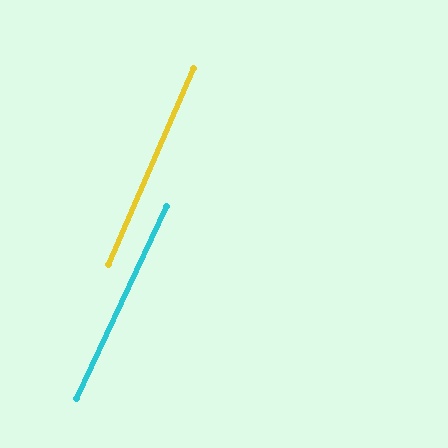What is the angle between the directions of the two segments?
Approximately 2 degrees.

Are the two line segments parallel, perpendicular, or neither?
Parallel — their directions differ by only 1.5°.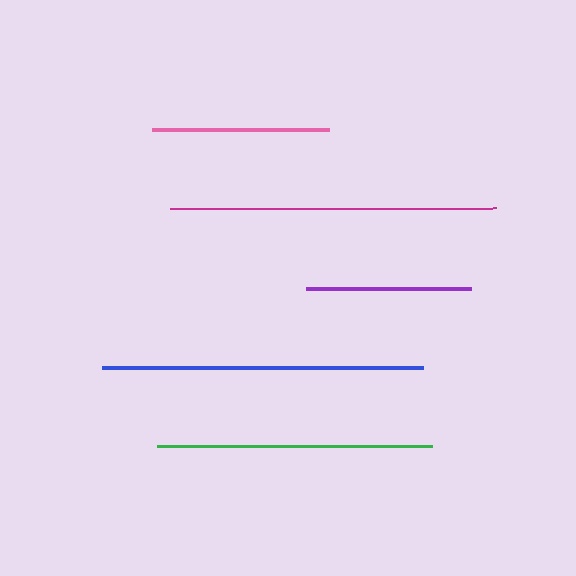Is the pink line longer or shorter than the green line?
The green line is longer than the pink line.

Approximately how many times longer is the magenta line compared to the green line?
The magenta line is approximately 1.2 times the length of the green line.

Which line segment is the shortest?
The purple line is the shortest at approximately 165 pixels.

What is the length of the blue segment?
The blue segment is approximately 321 pixels long.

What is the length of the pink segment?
The pink segment is approximately 177 pixels long.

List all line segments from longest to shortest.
From longest to shortest: magenta, blue, green, pink, purple.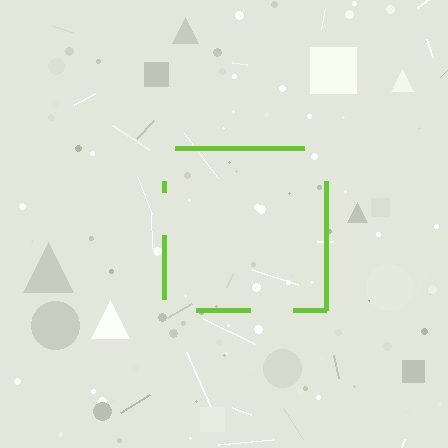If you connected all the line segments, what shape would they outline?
They would outline a square.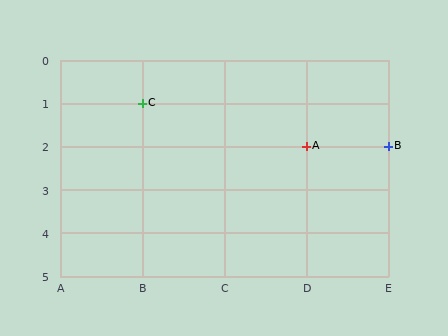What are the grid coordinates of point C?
Point C is at grid coordinates (B, 1).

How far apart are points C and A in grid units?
Points C and A are 2 columns and 1 row apart (about 2.2 grid units diagonally).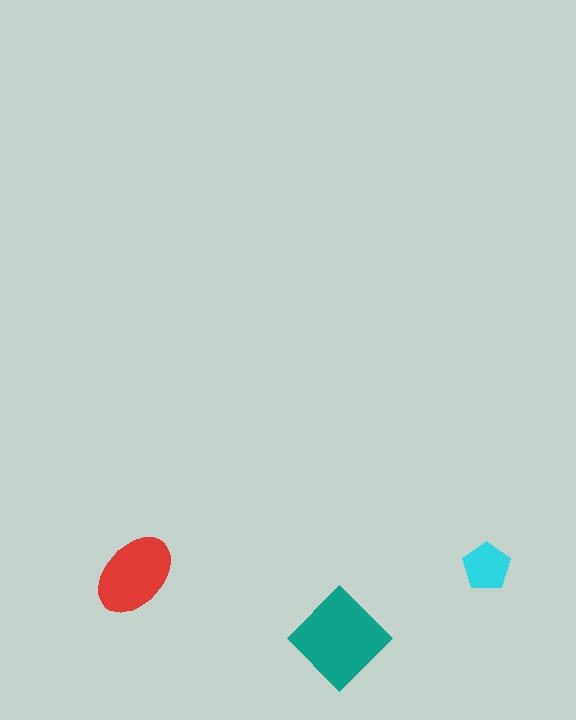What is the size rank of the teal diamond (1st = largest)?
1st.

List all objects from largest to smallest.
The teal diamond, the red ellipse, the cyan pentagon.